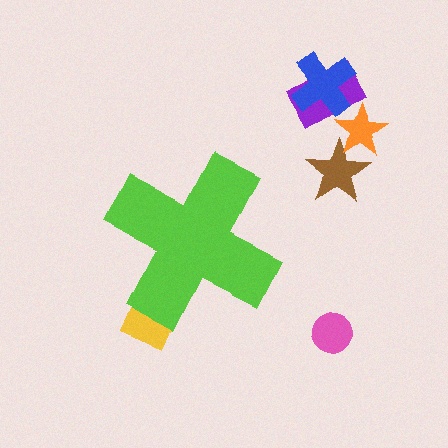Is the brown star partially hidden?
No, the brown star is fully visible.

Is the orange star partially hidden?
No, the orange star is fully visible.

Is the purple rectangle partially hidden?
No, the purple rectangle is fully visible.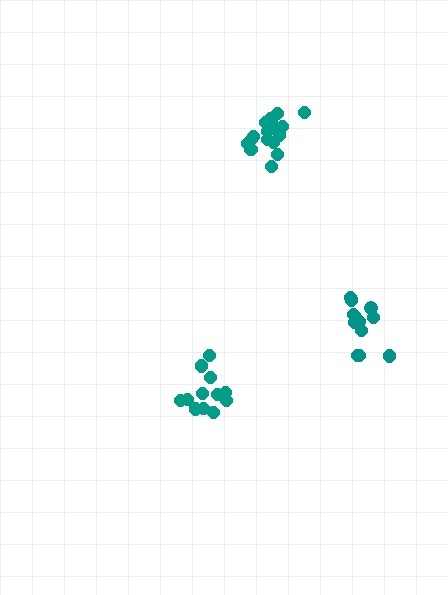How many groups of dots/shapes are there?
There are 3 groups.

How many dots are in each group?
Group 1: 17 dots, Group 2: 12 dots, Group 3: 12 dots (41 total).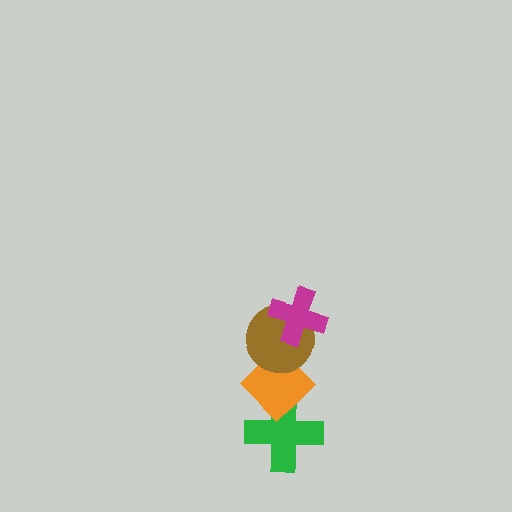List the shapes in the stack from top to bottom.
From top to bottom: the magenta cross, the brown circle, the orange diamond, the green cross.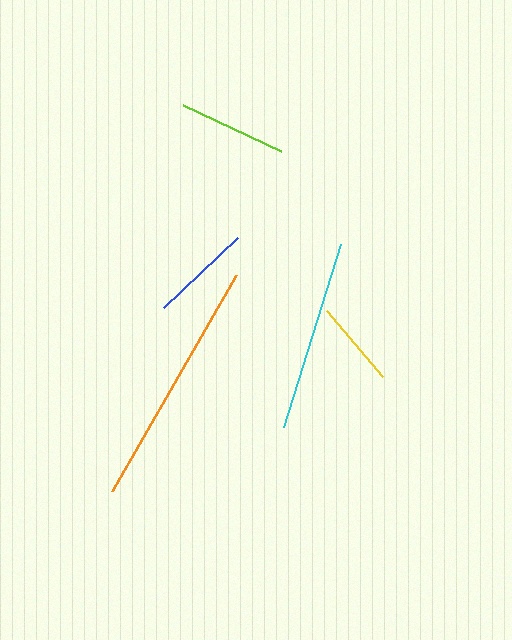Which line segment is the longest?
The orange line is the longest at approximately 249 pixels.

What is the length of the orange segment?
The orange segment is approximately 249 pixels long.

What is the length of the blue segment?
The blue segment is approximately 102 pixels long.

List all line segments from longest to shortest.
From longest to shortest: orange, cyan, lime, blue, yellow.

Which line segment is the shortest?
The yellow line is the shortest at approximately 86 pixels.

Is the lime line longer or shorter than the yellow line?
The lime line is longer than the yellow line.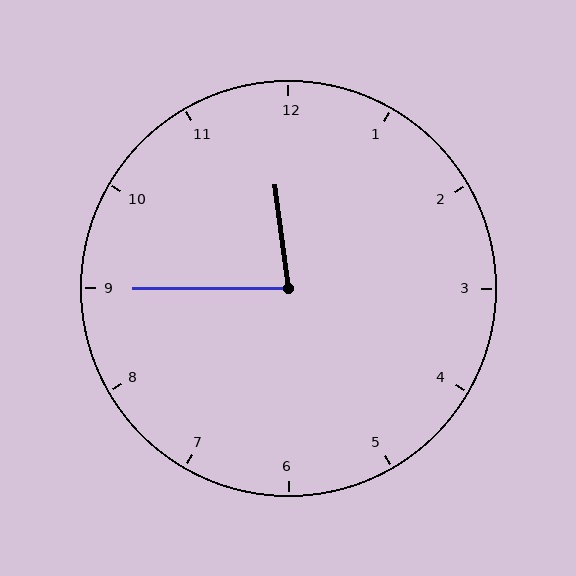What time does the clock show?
11:45.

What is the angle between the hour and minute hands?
Approximately 82 degrees.